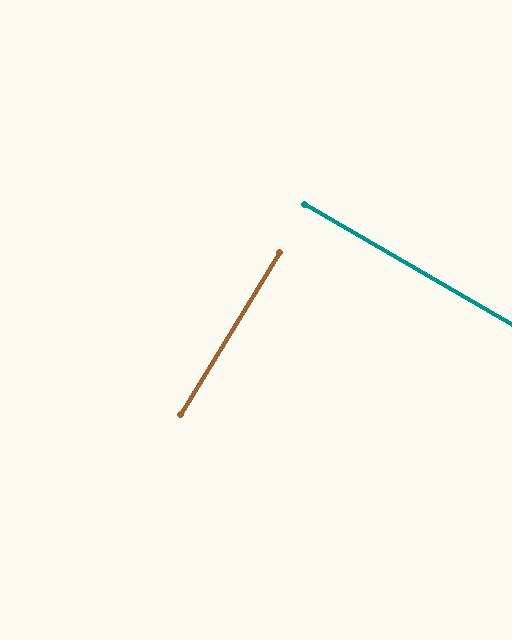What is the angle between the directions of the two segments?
Approximately 89 degrees.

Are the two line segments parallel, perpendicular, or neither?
Perpendicular — they meet at approximately 89°.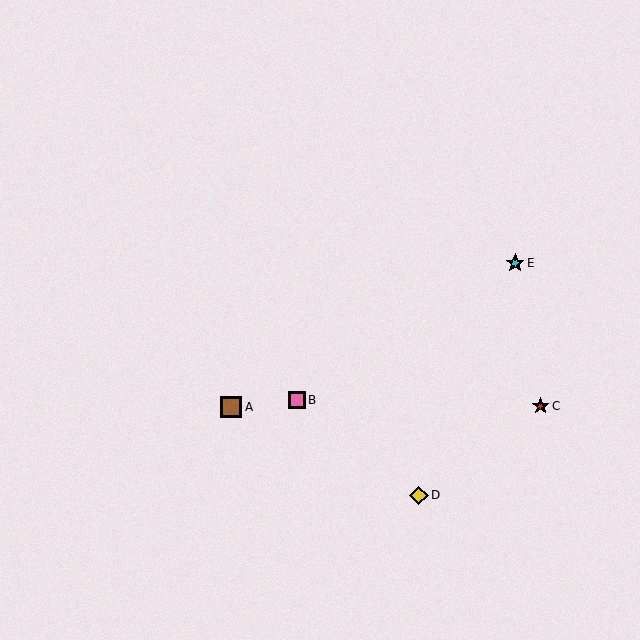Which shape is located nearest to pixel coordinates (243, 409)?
The brown square (labeled A) at (231, 407) is nearest to that location.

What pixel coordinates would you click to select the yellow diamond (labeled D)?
Click at (419, 495) to select the yellow diamond D.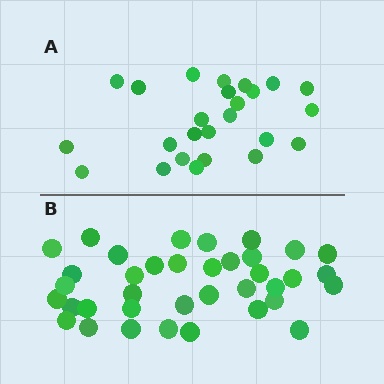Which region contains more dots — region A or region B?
Region B (the bottom region) has more dots.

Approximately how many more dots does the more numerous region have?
Region B has roughly 12 or so more dots than region A.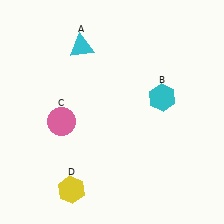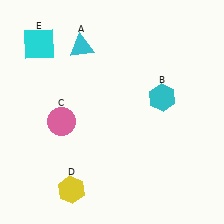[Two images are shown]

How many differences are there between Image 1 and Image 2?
There is 1 difference between the two images.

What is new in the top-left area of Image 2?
A cyan square (E) was added in the top-left area of Image 2.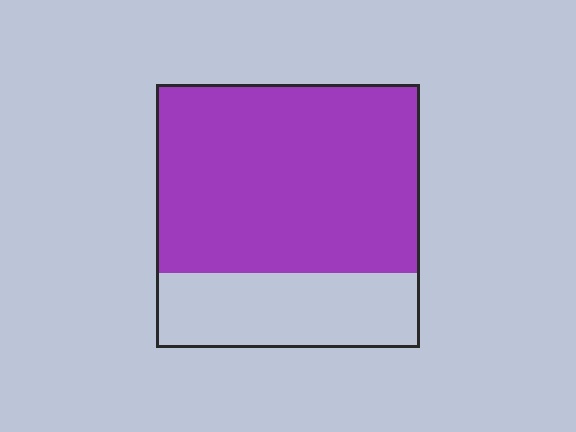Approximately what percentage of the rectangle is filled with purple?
Approximately 70%.